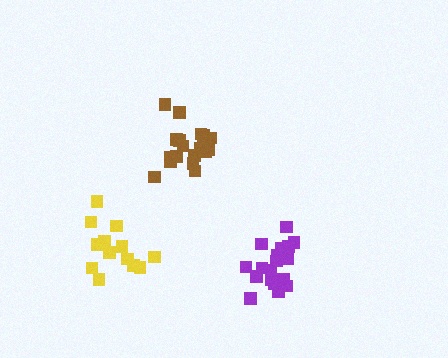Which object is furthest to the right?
The purple cluster is rightmost.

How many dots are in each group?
Group 1: 14 dots, Group 2: 18 dots, Group 3: 18 dots (50 total).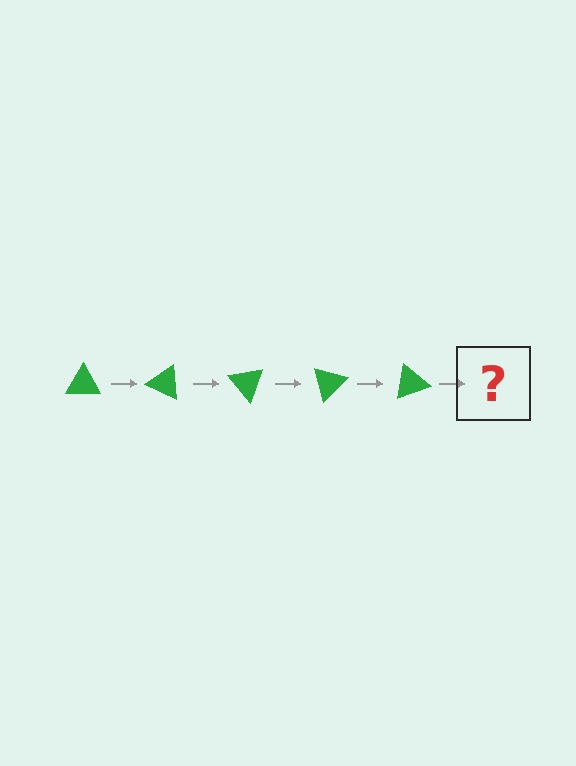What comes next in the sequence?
The next element should be a green triangle rotated 125 degrees.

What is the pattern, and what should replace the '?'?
The pattern is that the triangle rotates 25 degrees each step. The '?' should be a green triangle rotated 125 degrees.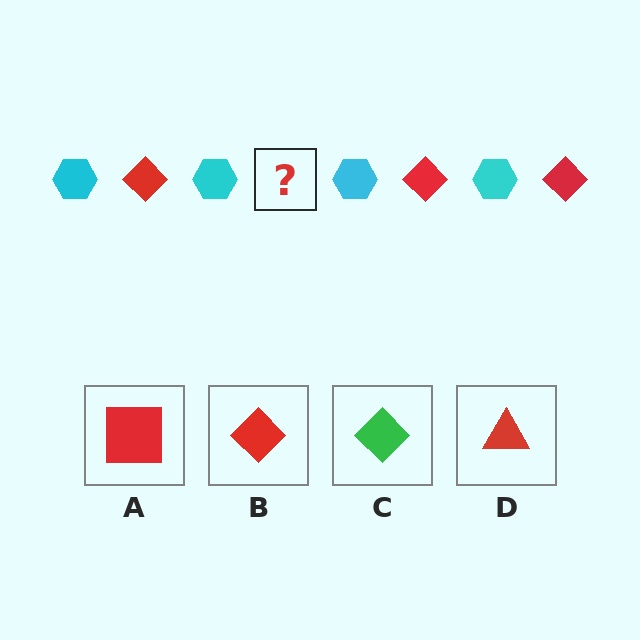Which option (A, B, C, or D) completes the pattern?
B.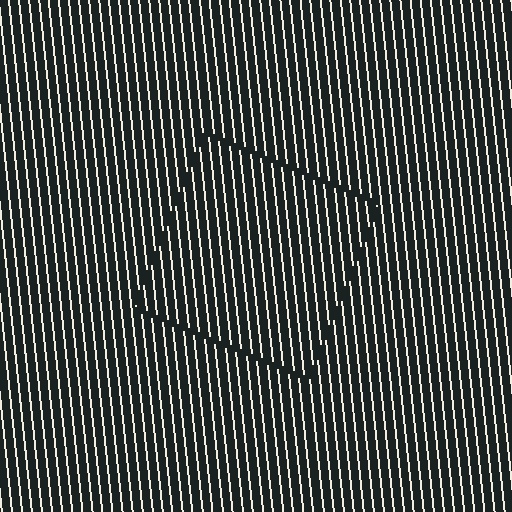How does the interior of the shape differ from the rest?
The interior of the shape contains the same grating, shifted by half a period — the contour is defined by the phase discontinuity where line-ends from the inner and outer gratings abut.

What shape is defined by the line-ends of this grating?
An illusory square. The interior of the shape contains the same grating, shifted by half a period — the contour is defined by the phase discontinuity where line-ends from the inner and outer gratings abut.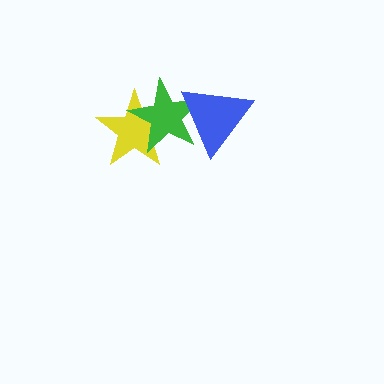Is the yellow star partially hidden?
Yes, it is partially covered by another shape.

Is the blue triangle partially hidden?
No, no other shape covers it.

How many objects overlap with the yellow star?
1 object overlaps with the yellow star.